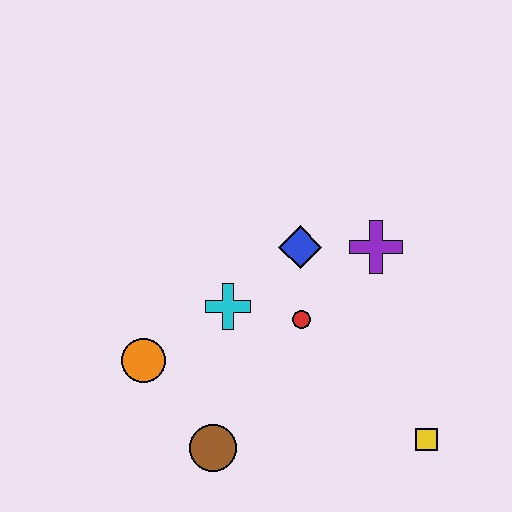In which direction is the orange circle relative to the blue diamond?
The orange circle is to the left of the blue diamond.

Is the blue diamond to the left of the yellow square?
Yes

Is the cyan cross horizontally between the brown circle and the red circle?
Yes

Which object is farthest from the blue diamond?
The yellow square is farthest from the blue diamond.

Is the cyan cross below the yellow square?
No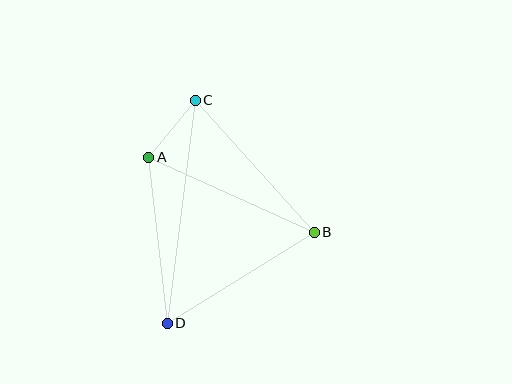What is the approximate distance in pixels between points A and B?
The distance between A and B is approximately 182 pixels.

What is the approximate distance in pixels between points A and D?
The distance between A and D is approximately 167 pixels.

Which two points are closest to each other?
Points A and C are closest to each other.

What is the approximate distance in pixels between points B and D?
The distance between B and D is approximately 173 pixels.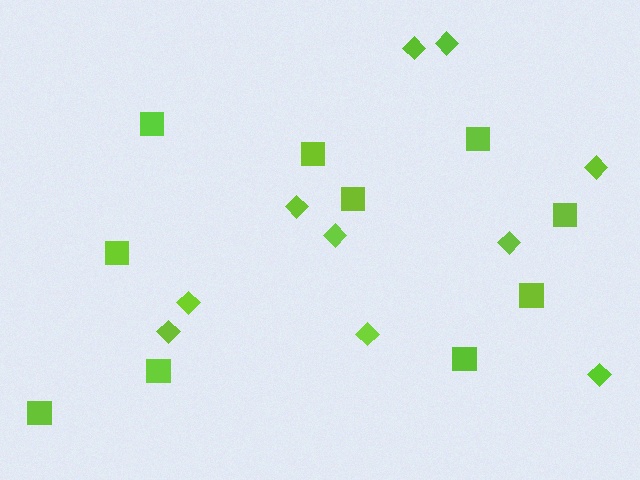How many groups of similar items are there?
There are 2 groups: one group of diamonds (10) and one group of squares (10).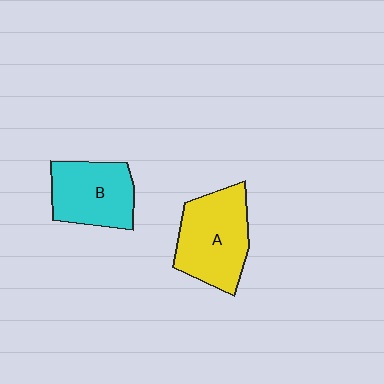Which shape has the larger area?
Shape A (yellow).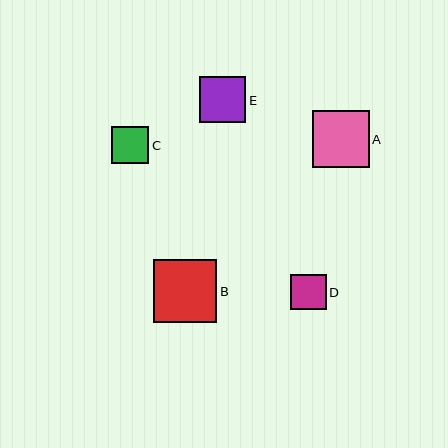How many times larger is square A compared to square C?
Square A is approximately 1.5 times the size of square C.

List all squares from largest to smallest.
From largest to smallest: B, A, E, C, D.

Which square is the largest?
Square B is the largest with a size of approximately 63 pixels.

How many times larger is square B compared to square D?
Square B is approximately 1.8 times the size of square D.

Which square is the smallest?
Square D is the smallest with a size of approximately 36 pixels.